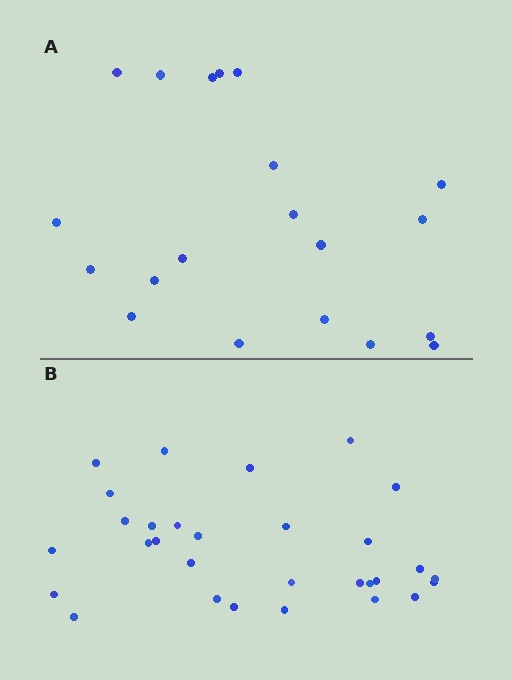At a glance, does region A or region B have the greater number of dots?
Region B (the bottom region) has more dots.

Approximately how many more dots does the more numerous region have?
Region B has roughly 10 or so more dots than region A.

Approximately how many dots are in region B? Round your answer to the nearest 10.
About 30 dots.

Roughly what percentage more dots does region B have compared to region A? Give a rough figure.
About 50% more.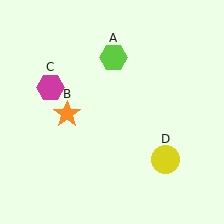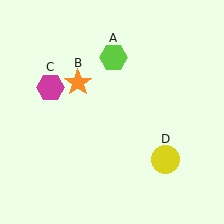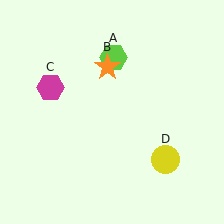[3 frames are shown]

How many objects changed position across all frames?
1 object changed position: orange star (object B).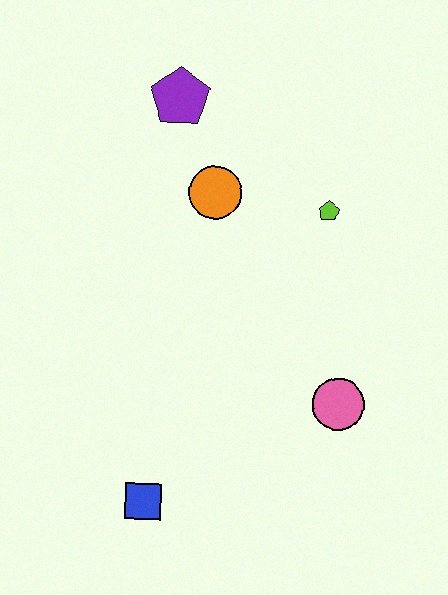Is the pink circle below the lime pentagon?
Yes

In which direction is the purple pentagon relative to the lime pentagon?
The purple pentagon is to the left of the lime pentagon.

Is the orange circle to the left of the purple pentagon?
No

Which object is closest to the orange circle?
The purple pentagon is closest to the orange circle.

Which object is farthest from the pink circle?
The purple pentagon is farthest from the pink circle.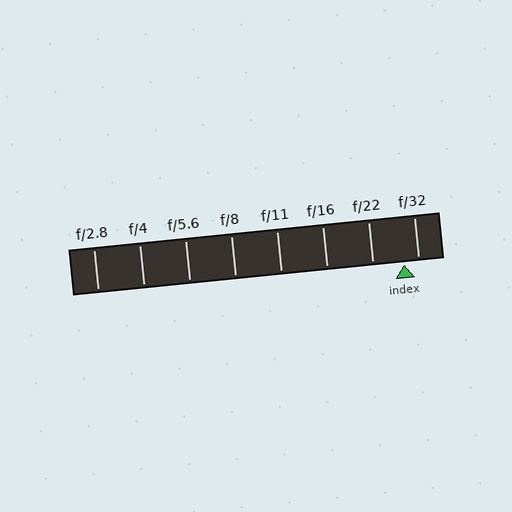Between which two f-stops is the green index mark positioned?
The index mark is between f/22 and f/32.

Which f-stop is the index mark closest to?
The index mark is closest to f/32.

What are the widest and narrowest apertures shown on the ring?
The widest aperture shown is f/2.8 and the narrowest is f/32.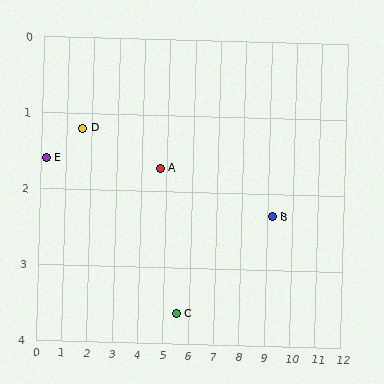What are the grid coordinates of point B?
Point B is at approximately (9.2, 2.3).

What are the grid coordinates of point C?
Point C is at approximately (5.5, 3.6).